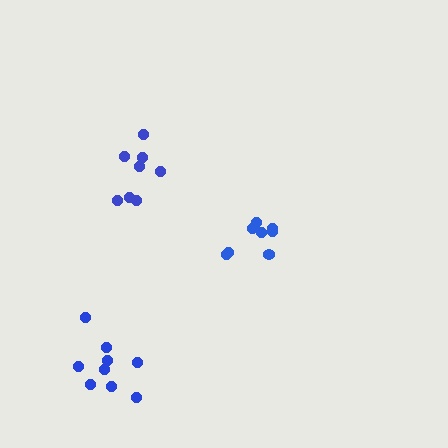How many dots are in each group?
Group 1: 8 dots, Group 2: 8 dots, Group 3: 9 dots (25 total).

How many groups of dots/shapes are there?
There are 3 groups.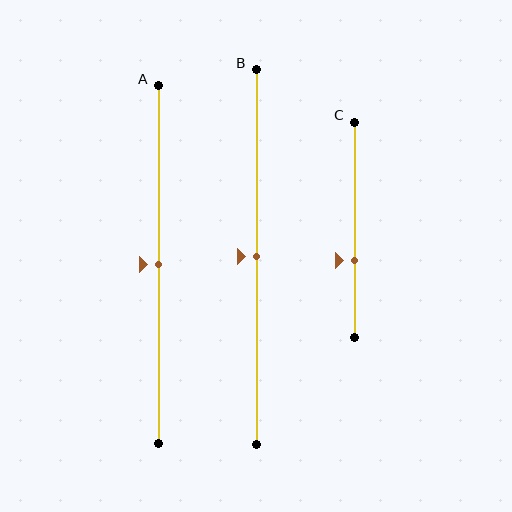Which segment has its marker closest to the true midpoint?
Segment A has its marker closest to the true midpoint.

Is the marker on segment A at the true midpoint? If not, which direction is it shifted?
Yes, the marker on segment A is at the true midpoint.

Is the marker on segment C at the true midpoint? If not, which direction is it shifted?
No, the marker on segment C is shifted downward by about 14% of the segment length.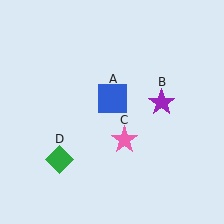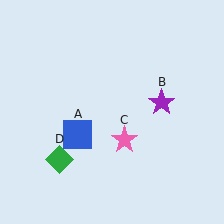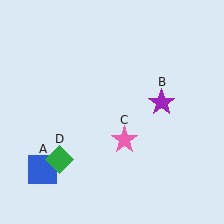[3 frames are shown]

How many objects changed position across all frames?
1 object changed position: blue square (object A).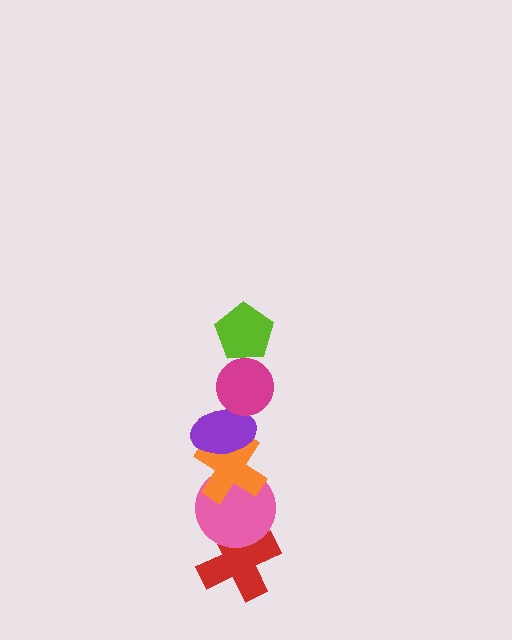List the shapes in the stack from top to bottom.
From top to bottom: the lime pentagon, the magenta circle, the purple ellipse, the orange cross, the pink circle, the red cross.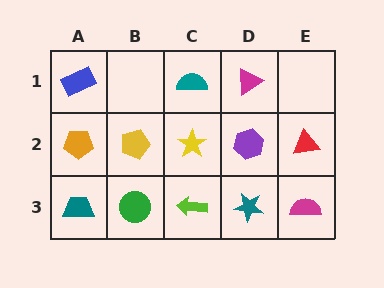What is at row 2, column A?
An orange pentagon.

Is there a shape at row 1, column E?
No, that cell is empty.